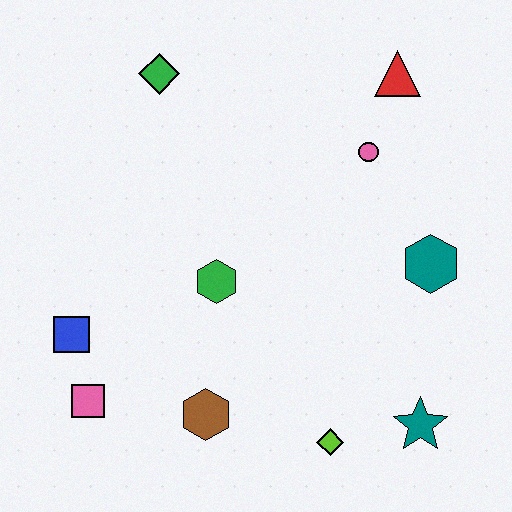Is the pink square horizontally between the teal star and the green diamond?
No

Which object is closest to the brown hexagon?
The pink square is closest to the brown hexagon.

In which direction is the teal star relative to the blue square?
The teal star is to the right of the blue square.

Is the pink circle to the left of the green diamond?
No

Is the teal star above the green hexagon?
No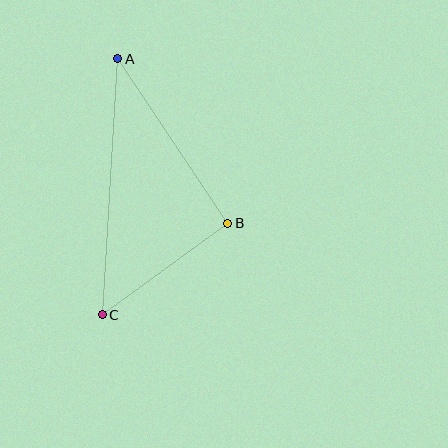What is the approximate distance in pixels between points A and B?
The distance between A and B is approximately 198 pixels.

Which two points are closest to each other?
Points B and C are closest to each other.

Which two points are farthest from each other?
Points A and C are farthest from each other.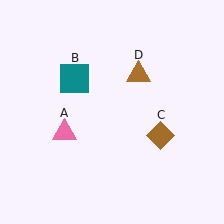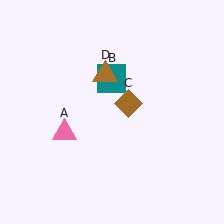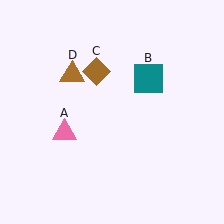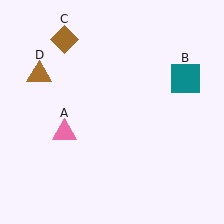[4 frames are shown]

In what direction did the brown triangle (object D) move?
The brown triangle (object D) moved left.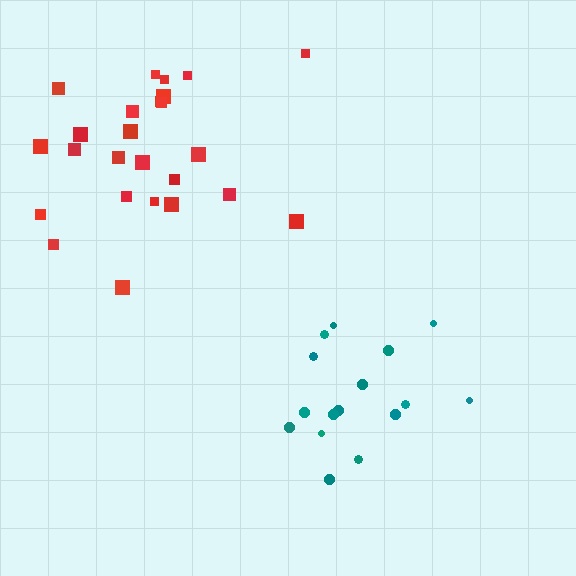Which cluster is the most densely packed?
Teal.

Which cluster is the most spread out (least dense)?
Red.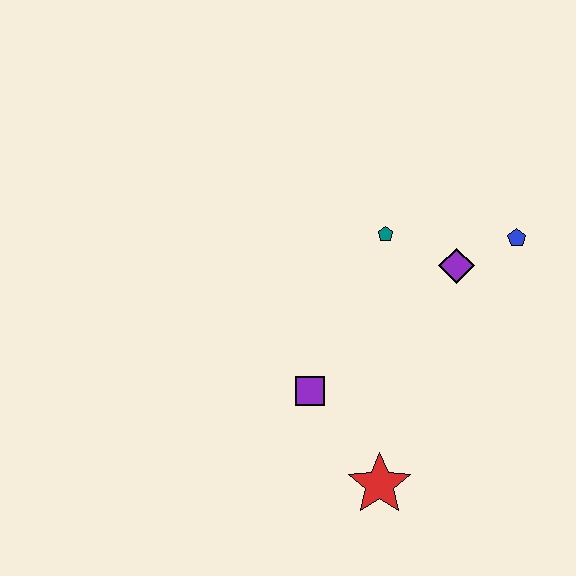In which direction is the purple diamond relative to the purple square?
The purple diamond is to the right of the purple square.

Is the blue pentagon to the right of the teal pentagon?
Yes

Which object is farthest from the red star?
The blue pentagon is farthest from the red star.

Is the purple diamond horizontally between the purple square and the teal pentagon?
No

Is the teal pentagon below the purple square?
No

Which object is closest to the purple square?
The red star is closest to the purple square.